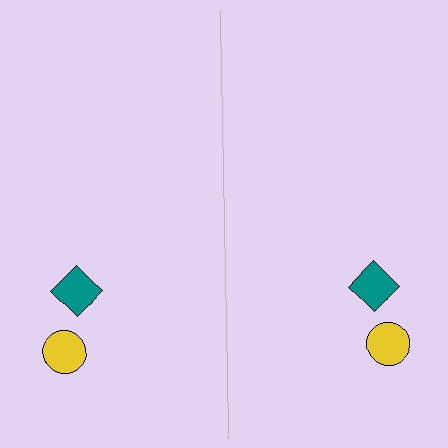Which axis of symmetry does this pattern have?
The pattern has a vertical axis of symmetry running through the center of the image.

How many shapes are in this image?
There are 4 shapes in this image.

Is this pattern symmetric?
Yes, this pattern has bilateral (reflection) symmetry.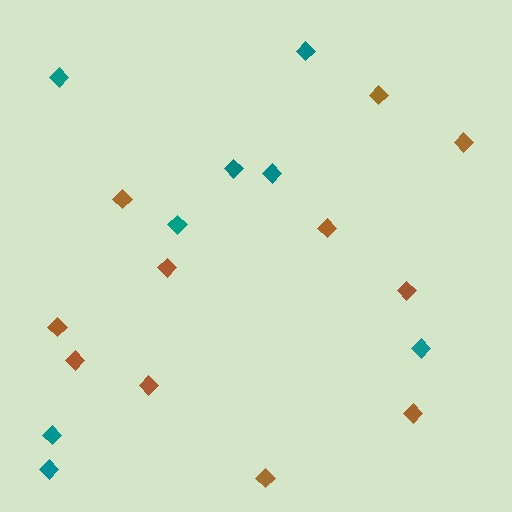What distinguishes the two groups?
There are 2 groups: one group of brown diamonds (11) and one group of teal diamonds (8).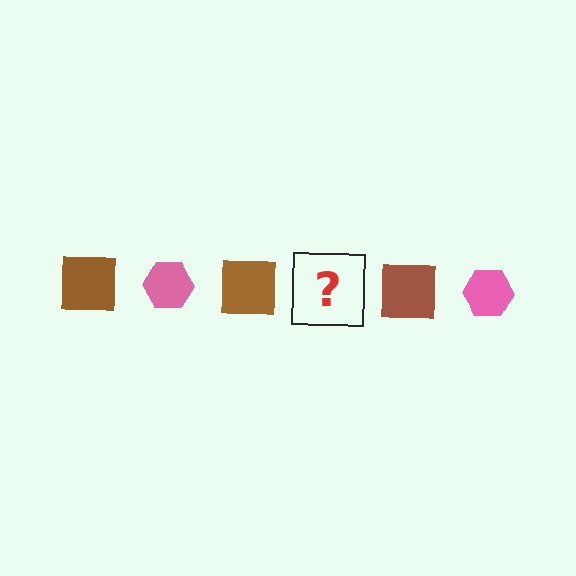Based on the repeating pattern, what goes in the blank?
The blank should be a pink hexagon.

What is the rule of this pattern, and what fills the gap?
The rule is that the pattern alternates between brown square and pink hexagon. The gap should be filled with a pink hexagon.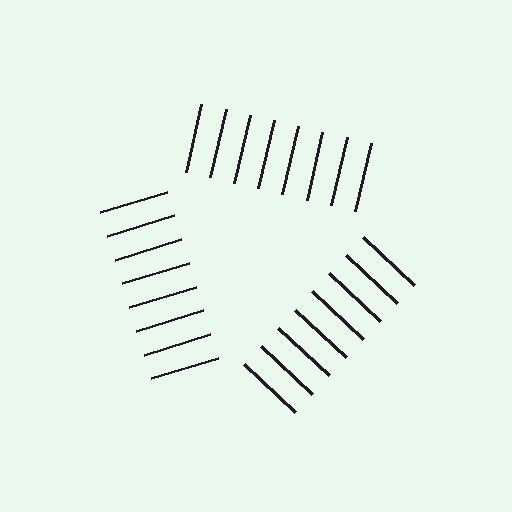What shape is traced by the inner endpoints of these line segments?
An illusory triangle — the line segments terminate on its edges but no continuous stroke is drawn.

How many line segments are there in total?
24 — 8 along each of the 3 edges.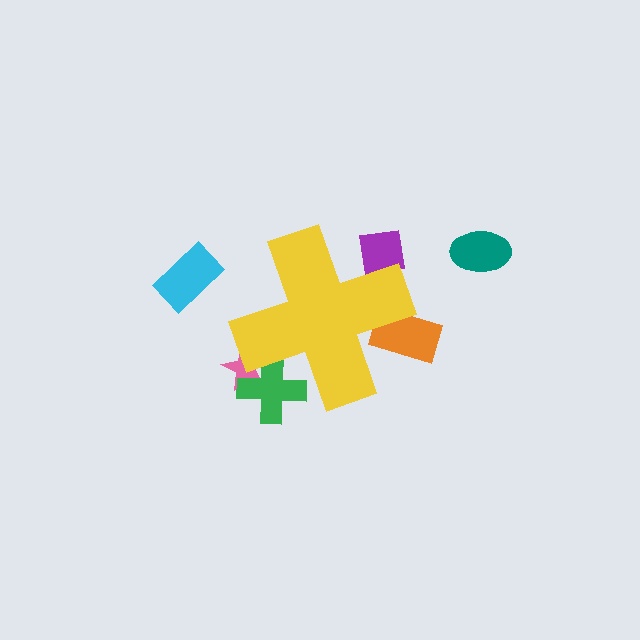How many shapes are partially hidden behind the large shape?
4 shapes are partially hidden.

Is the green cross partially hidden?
Yes, the green cross is partially hidden behind the yellow cross.